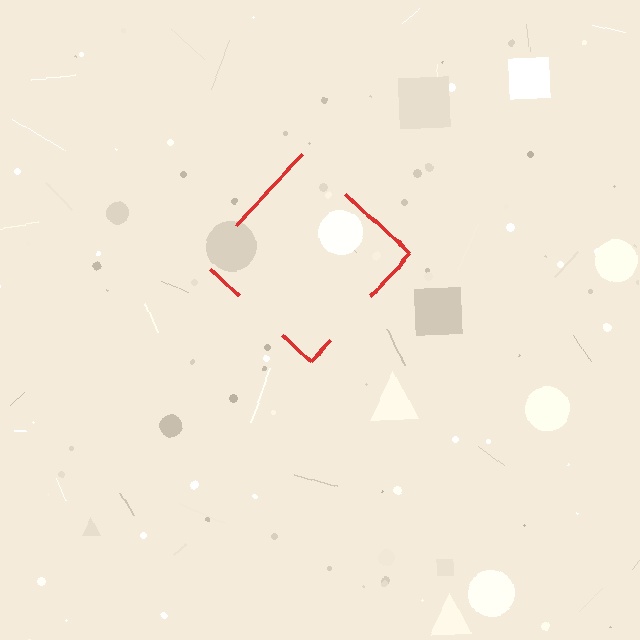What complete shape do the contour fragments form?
The contour fragments form a diamond.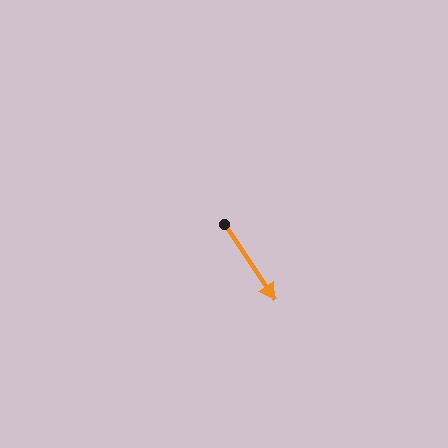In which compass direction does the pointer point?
Southeast.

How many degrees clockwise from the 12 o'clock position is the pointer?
Approximately 146 degrees.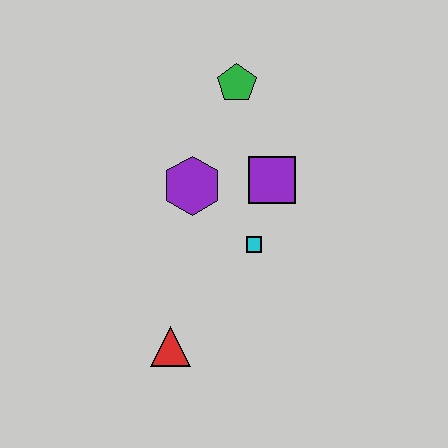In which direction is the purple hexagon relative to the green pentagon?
The purple hexagon is below the green pentagon.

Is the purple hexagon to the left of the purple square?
Yes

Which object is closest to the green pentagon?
The purple square is closest to the green pentagon.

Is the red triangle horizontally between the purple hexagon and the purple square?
No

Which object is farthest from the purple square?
The red triangle is farthest from the purple square.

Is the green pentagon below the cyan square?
No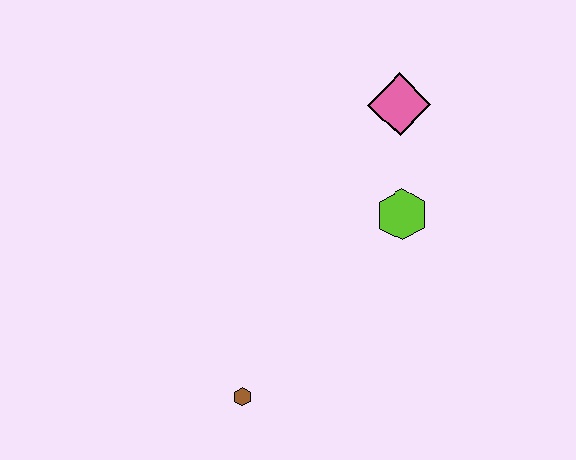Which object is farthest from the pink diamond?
The brown hexagon is farthest from the pink diamond.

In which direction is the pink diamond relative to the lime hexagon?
The pink diamond is above the lime hexagon.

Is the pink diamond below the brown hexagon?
No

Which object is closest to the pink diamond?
The lime hexagon is closest to the pink diamond.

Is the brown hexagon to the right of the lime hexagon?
No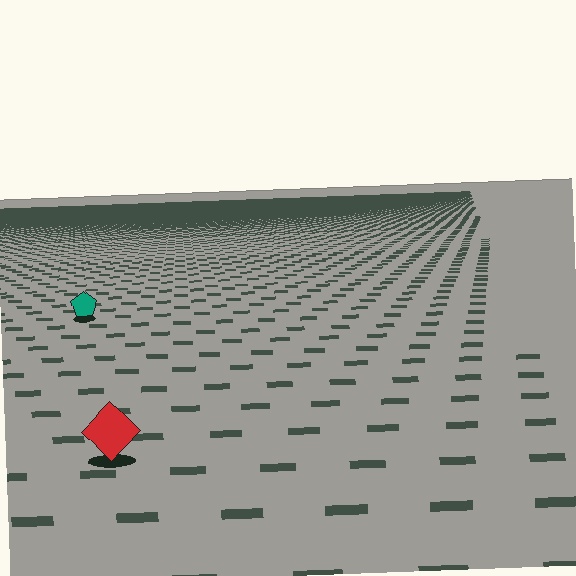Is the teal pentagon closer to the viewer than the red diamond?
No. The red diamond is closer — you can tell from the texture gradient: the ground texture is coarser near it.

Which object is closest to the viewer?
The red diamond is closest. The texture marks near it are larger and more spread out.